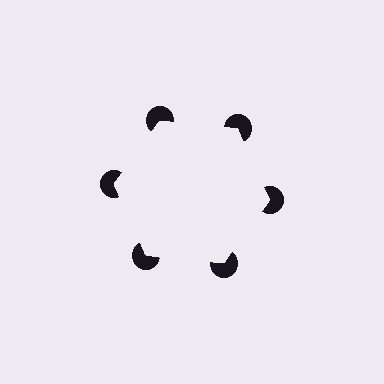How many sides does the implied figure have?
6 sides.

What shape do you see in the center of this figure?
An illusory hexagon — its edges are inferred from the aligned wedge cuts in the pac-man discs, not physically drawn.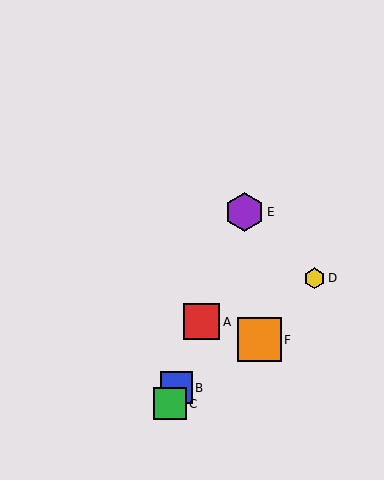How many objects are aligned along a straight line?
4 objects (A, B, C, E) are aligned along a straight line.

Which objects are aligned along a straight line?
Objects A, B, C, E are aligned along a straight line.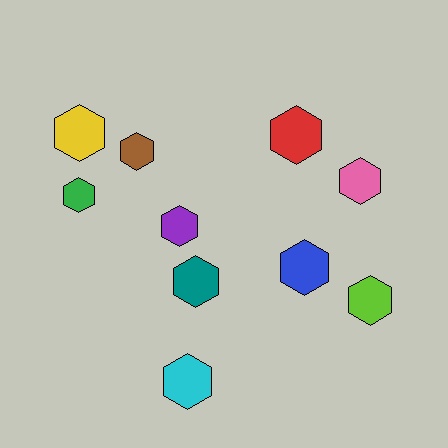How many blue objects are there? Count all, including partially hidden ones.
There is 1 blue object.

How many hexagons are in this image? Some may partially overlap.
There are 10 hexagons.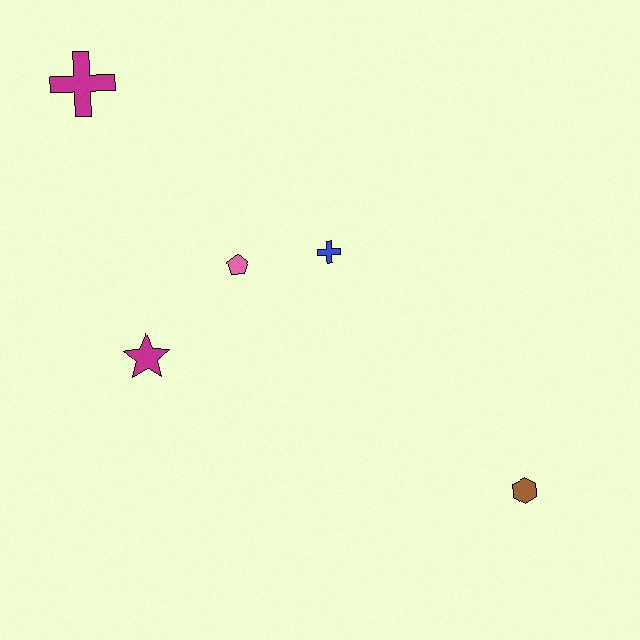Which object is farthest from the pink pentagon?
The brown hexagon is farthest from the pink pentagon.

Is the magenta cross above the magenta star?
Yes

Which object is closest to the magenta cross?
The pink pentagon is closest to the magenta cross.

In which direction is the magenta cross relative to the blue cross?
The magenta cross is to the left of the blue cross.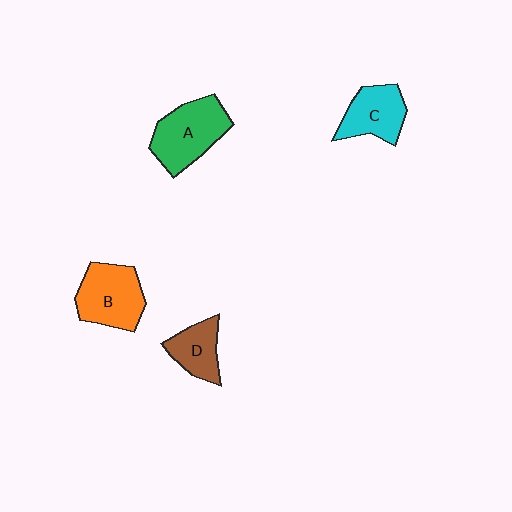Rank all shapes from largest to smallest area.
From largest to smallest: A (green), B (orange), C (cyan), D (brown).